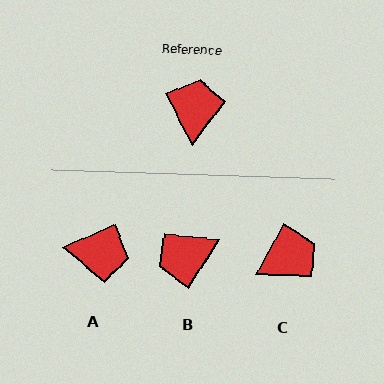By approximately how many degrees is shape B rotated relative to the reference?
Approximately 122 degrees counter-clockwise.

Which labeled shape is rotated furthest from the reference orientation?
B, about 122 degrees away.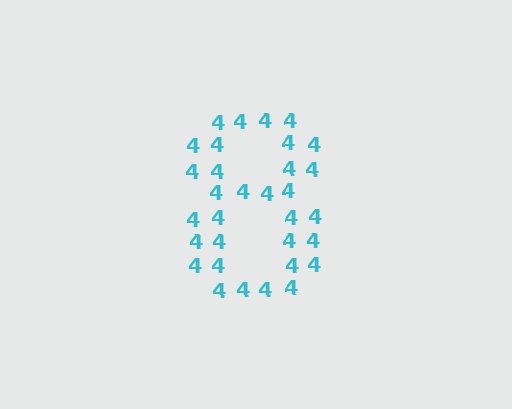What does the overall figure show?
The overall figure shows the digit 8.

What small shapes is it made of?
It is made of small digit 4's.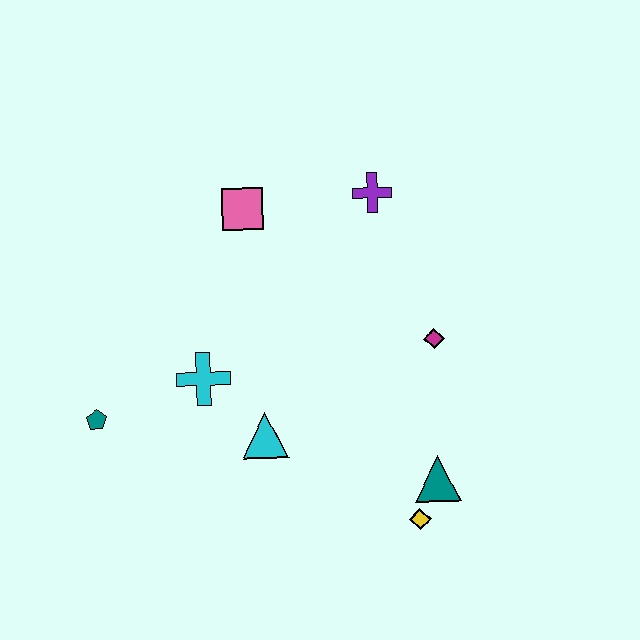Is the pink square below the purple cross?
Yes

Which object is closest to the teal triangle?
The yellow diamond is closest to the teal triangle.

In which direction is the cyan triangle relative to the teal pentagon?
The cyan triangle is to the right of the teal pentagon.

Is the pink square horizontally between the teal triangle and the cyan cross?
Yes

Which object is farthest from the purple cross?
The teal pentagon is farthest from the purple cross.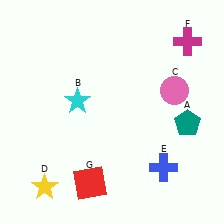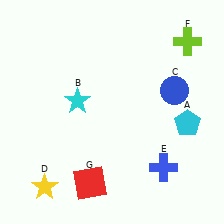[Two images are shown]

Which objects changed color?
A changed from teal to cyan. C changed from pink to blue. F changed from magenta to lime.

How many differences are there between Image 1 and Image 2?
There are 3 differences between the two images.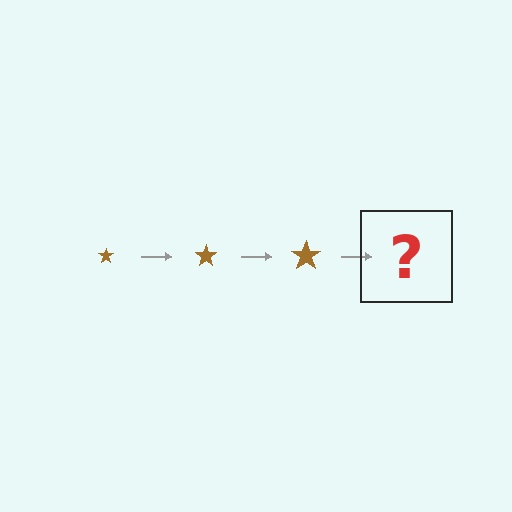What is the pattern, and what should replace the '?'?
The pattern is that the star gets progressively larger each step. The '?' should be a brown star, larger than the previous one.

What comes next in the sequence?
The next element should be a brown star, larger than the previous one.